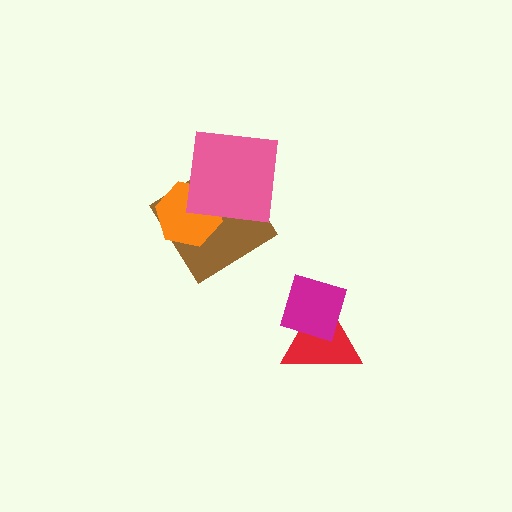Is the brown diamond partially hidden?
Yes, it is partially covered by another shape.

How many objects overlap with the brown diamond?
2 objects overlap with the brown diamond.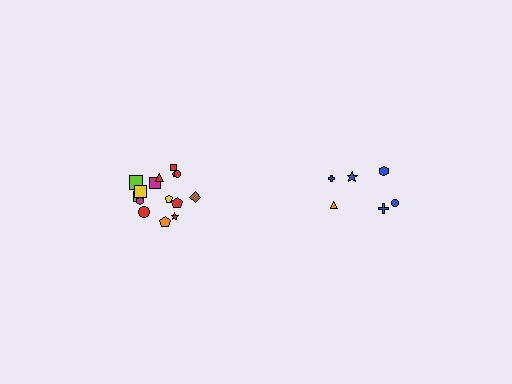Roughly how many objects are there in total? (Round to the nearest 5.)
Roughly 20 objects in total.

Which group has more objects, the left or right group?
The left group.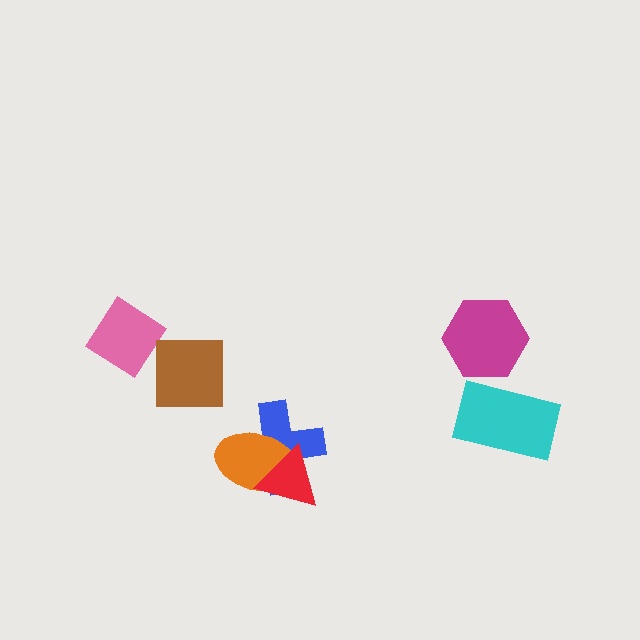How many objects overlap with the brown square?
0 objects overlap with the brown square.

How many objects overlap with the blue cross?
2 objects overlap with the blue cross.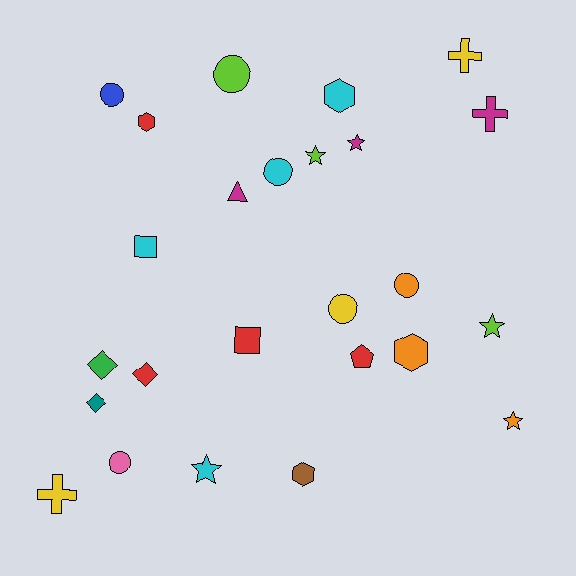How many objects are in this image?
There are 25 objects.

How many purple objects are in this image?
There are no purple objects.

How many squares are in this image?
There are 2 squares.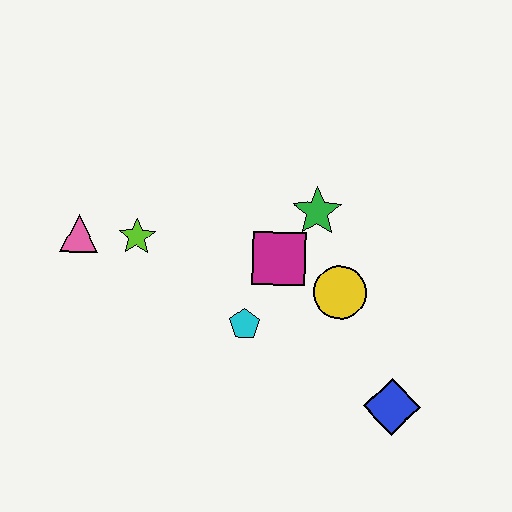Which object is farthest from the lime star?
The blue diamond is farthest from the lime star.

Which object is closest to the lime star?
The pink triangle is closest to the lime star.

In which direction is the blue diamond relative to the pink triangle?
The blue diamond is to the right of the pink triangle.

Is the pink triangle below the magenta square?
No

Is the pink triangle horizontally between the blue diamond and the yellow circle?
No